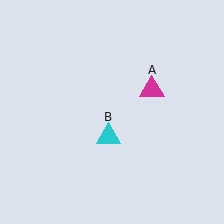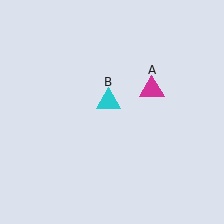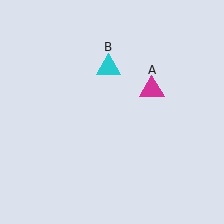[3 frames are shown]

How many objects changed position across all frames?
1 object changed position: cyan triangle (object B).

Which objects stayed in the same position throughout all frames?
Magenta triangle (object A) remained stationary.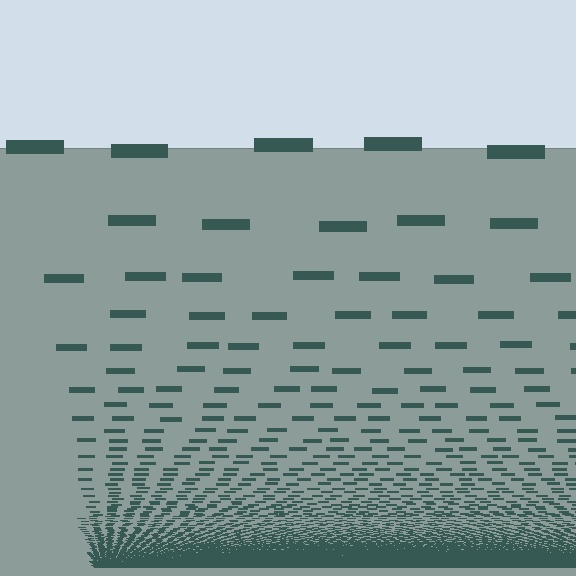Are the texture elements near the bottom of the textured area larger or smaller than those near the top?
Smaller. The gradient is inverted — elements near the bottom are smaller and denser.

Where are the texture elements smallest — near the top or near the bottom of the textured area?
Near the bottom.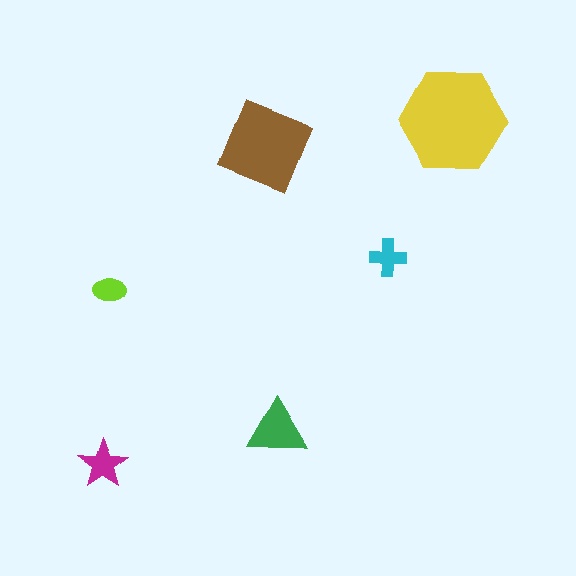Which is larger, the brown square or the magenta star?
The brown square.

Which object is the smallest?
The lime ellipse.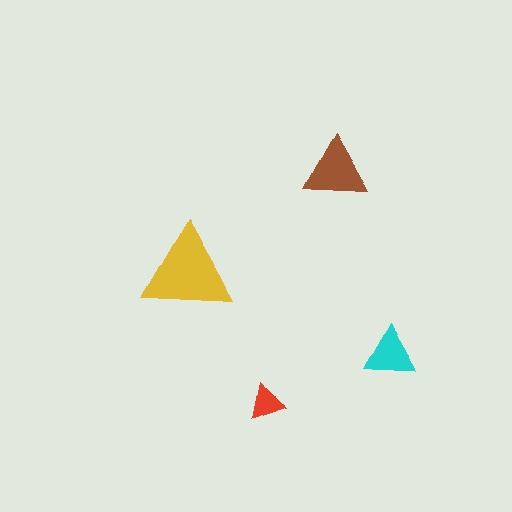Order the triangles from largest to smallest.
the yellow one, the brown one, the cyan one, the red one.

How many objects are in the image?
There are 4 objects in the image.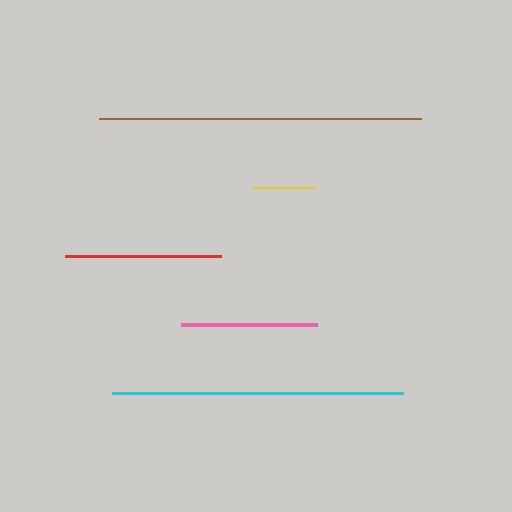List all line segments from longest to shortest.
From longest to shortest: brown, cyan, red, pink, yellow.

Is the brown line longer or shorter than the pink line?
The brown line is longer than the pink line.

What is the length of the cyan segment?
The cyan segment is approximately 291 pixels long.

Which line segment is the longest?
The brown line is the longest at approximately 322 pixels.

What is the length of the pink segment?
The pink segment is approximately 136 pixels long.